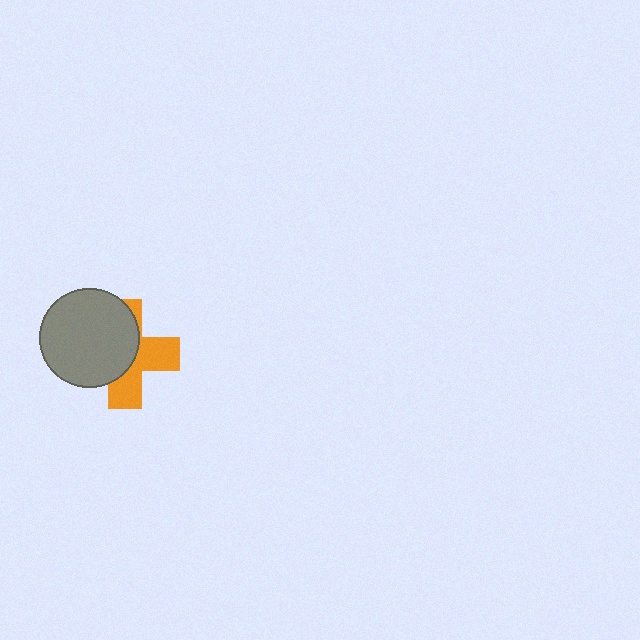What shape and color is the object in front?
The object in front is a gray circle.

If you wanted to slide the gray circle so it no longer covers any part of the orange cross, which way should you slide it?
Slide it left — that is the most direct way to separate the two shapes.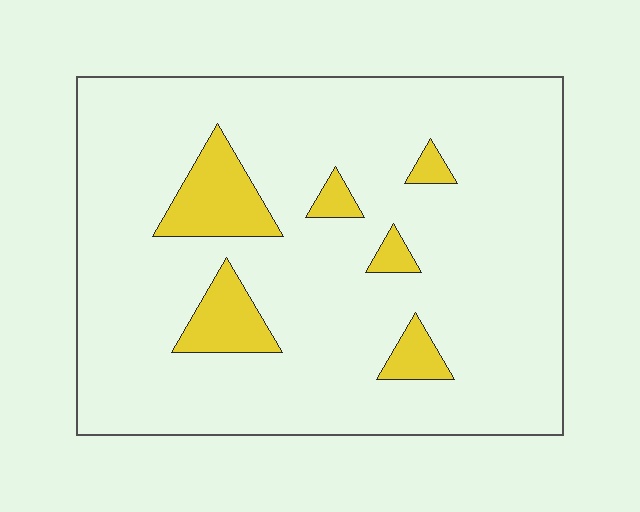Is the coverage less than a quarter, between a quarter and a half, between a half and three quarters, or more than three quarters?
Less than a quarter.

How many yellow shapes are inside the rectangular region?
6.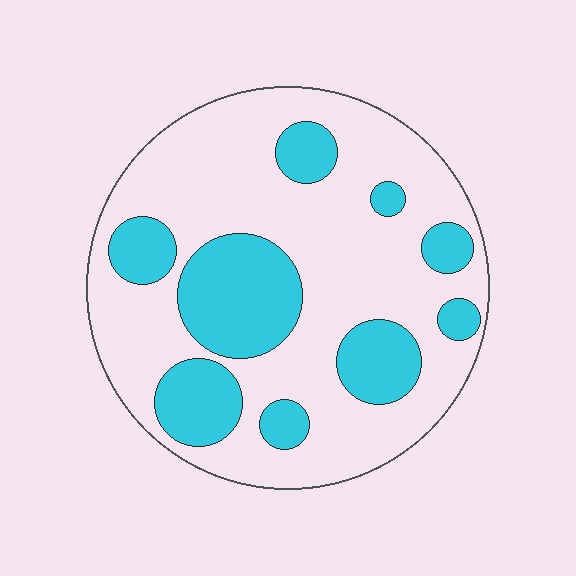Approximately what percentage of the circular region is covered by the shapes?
Approximately 30%.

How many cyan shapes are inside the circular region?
9.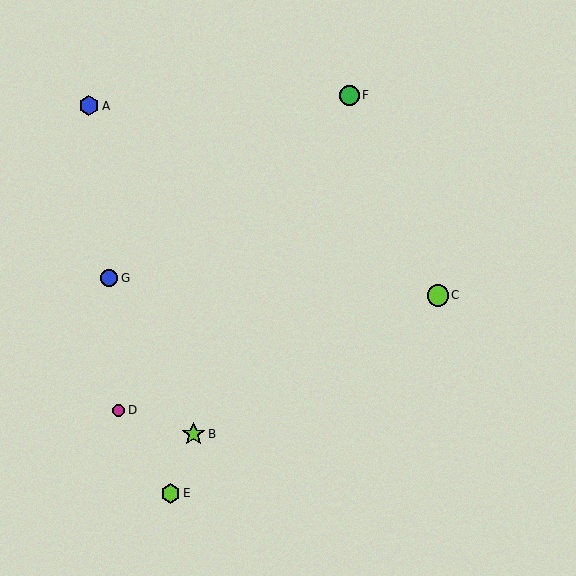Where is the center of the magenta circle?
The center of the magenta circle is at (118, 410).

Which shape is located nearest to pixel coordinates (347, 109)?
The green circle (labeled F) at (349, 95) is nearest to that location.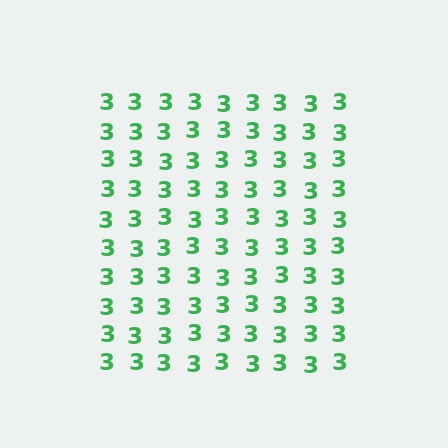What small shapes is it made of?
It is made of small digit 3's.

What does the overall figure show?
The overall figure shows a square.